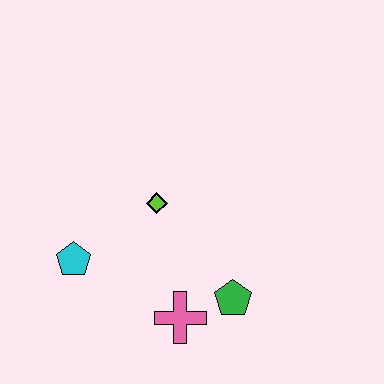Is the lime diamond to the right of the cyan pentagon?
Yes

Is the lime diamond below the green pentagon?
No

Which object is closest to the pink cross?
The green pentagon is closest to the pink cross.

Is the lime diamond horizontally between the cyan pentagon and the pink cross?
Yes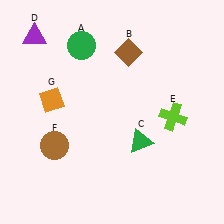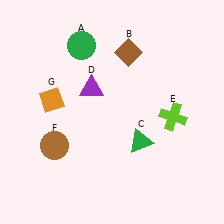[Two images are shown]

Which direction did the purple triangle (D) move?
The purple triangle (D) moved right.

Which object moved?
The purple triangle (D) moved right.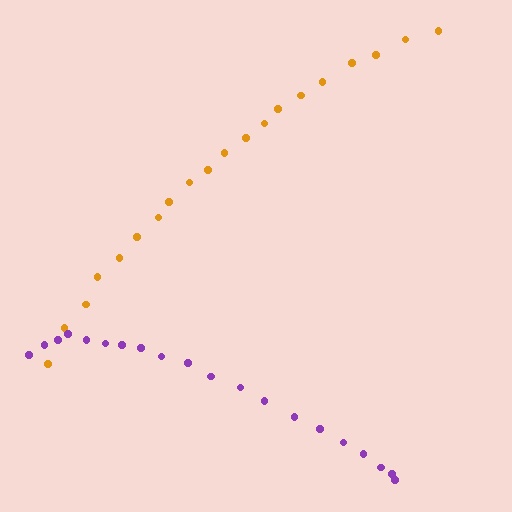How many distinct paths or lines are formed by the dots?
There are 2 distinct paths.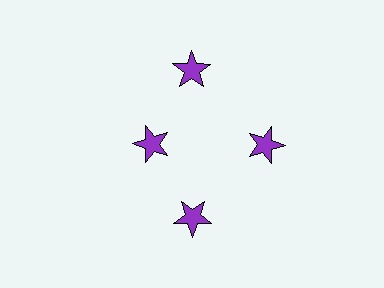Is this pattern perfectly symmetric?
No. The 4 purple stars are arranged in a ring, but one element near the 9 o'clock position is pulled inward toward the center, breaking the 4-fold rotational symmetry.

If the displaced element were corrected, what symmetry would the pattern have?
It would have 4-fold rotational symmetry — the pattern would map onto itself every 90 degrees.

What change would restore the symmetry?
The symmetry would be restored by moving it outward, back onto the ring so that all 4 stars sit at equal angles and equal distance from the center.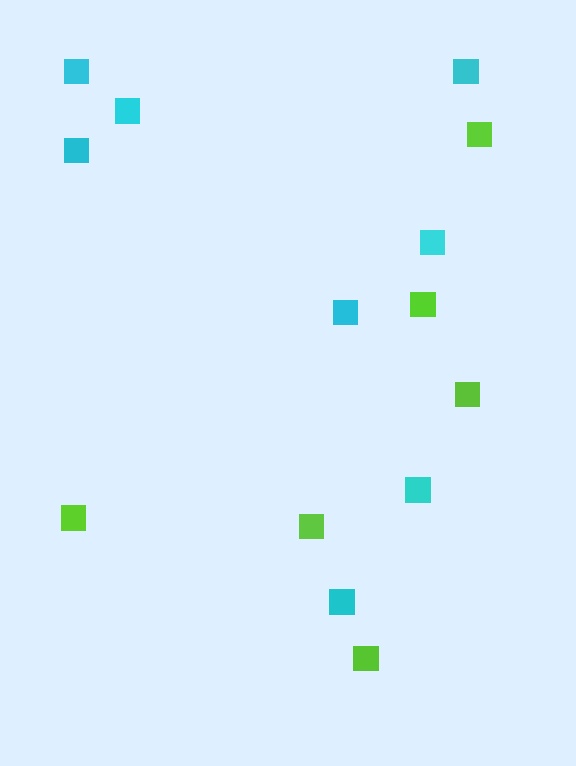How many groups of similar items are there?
There are 2 groups: one group of cyan squares (8) and one group of lime squares (6).